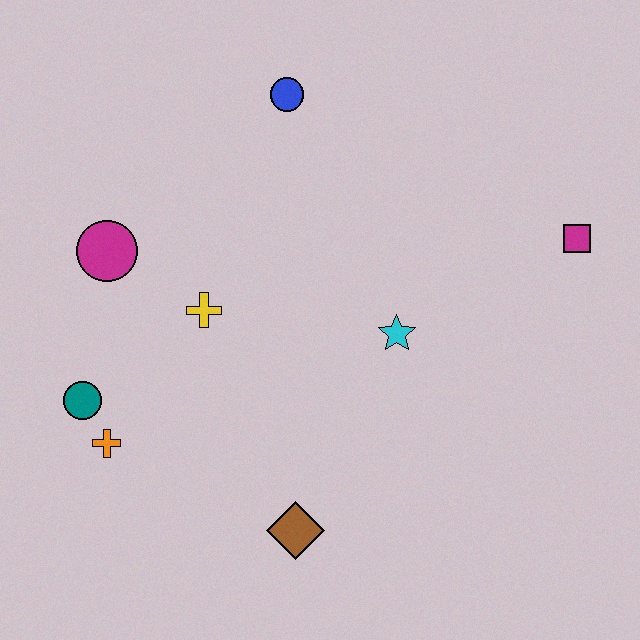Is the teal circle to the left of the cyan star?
Yes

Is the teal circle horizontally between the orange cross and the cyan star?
No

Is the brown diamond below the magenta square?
Yes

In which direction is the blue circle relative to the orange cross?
The blue circle is above the orange cross.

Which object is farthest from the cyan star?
The teal circle is farthest from the cyan star.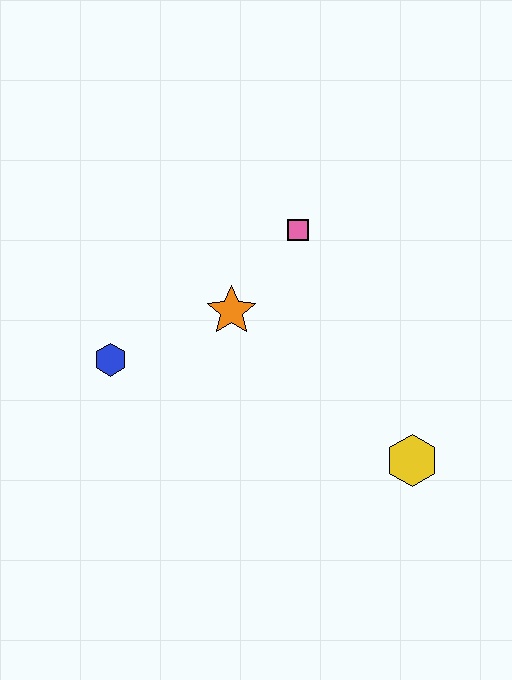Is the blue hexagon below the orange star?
Yes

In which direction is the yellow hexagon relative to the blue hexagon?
The yellow hexagon is to the right of the blue hexagon.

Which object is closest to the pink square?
The orange star is closest to the pink square.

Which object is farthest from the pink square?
The yellow hexagon is farthest from the pink square.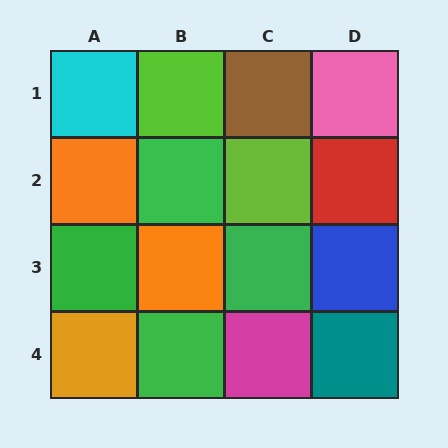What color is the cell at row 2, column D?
Red.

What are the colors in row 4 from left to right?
Orange, green, magenta, teal.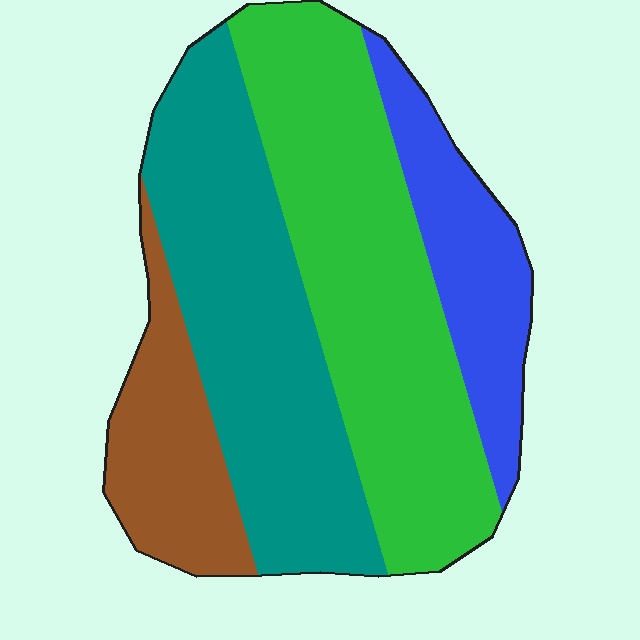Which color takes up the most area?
Green, at roughly 35%.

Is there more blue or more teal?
Teal.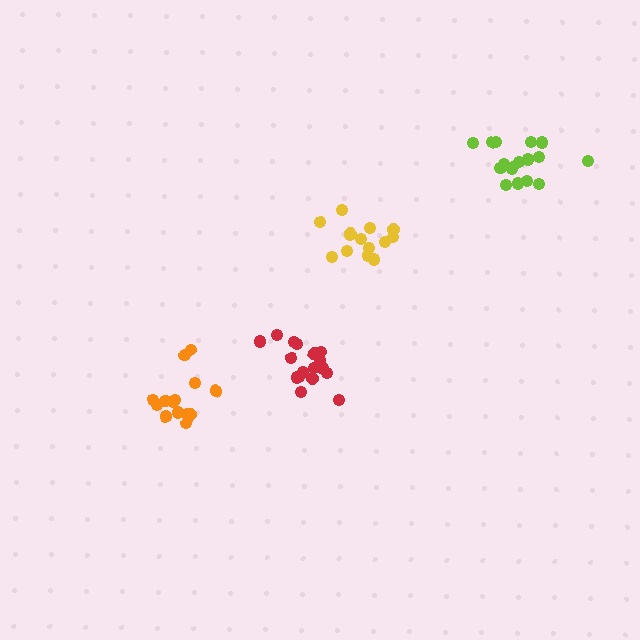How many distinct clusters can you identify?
There are 4 distinct clusters.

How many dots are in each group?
Group 1: 17 dots, Group 2: 14 dots, Group 3: 14 dots, Group 4: 17 dots (62 total).